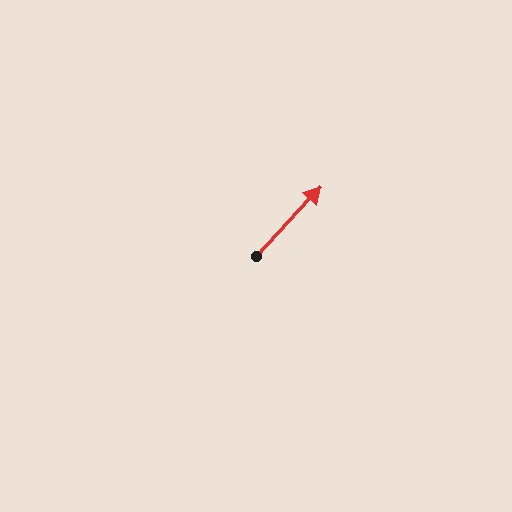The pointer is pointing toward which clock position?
Roughly 1 o'clock.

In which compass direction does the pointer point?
Northeast.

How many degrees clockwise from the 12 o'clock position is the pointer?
Approximately 43 degrees.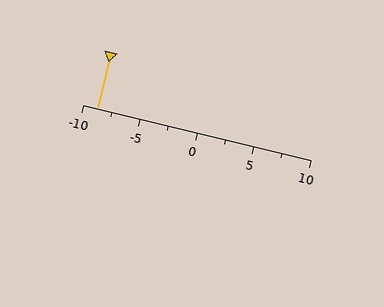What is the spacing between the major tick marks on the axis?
The major ticks are spaced 5 apart.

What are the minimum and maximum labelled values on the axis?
The axis runs from -10 to 10.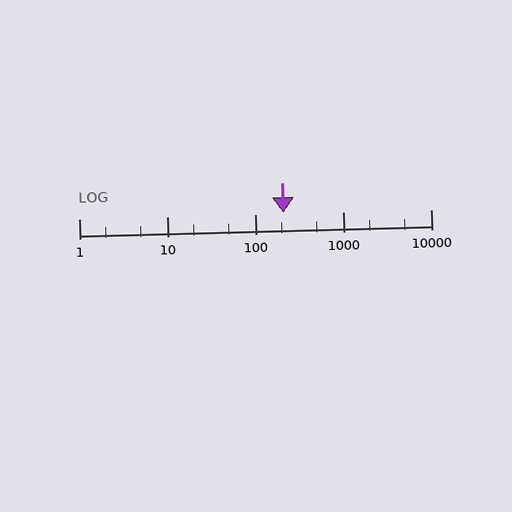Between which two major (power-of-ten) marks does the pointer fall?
The pointer is between 100 and 1000.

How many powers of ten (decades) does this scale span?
The scale spans 4 decades, from 1 to 10000.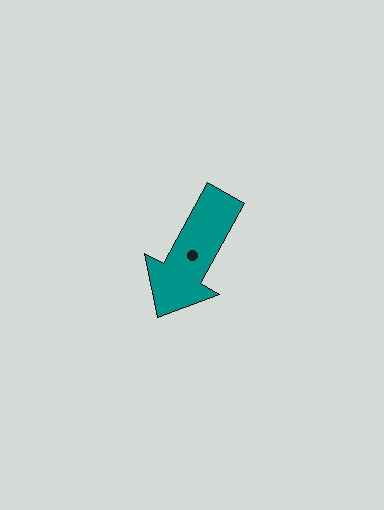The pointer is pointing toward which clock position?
Roughly 7 o'clock.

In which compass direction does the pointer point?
Southwest.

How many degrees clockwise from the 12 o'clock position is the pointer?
Approximately 209 degrees.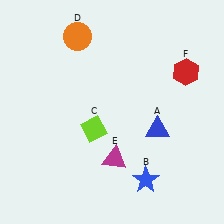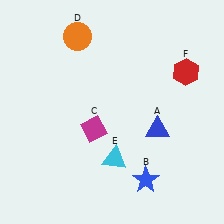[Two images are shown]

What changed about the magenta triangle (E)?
In Image 1, E is magenta. In Image 2, it changed to cyan.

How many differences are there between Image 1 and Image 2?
There are 2 differences between the two images.